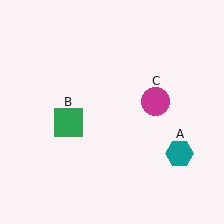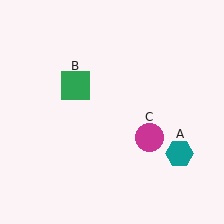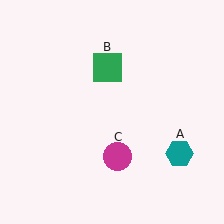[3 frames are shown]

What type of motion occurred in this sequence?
The green square (object B), magenta circle (object C) rotated clockwise around the center of the scene.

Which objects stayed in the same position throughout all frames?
Teal hexagon (object A) remained stationary.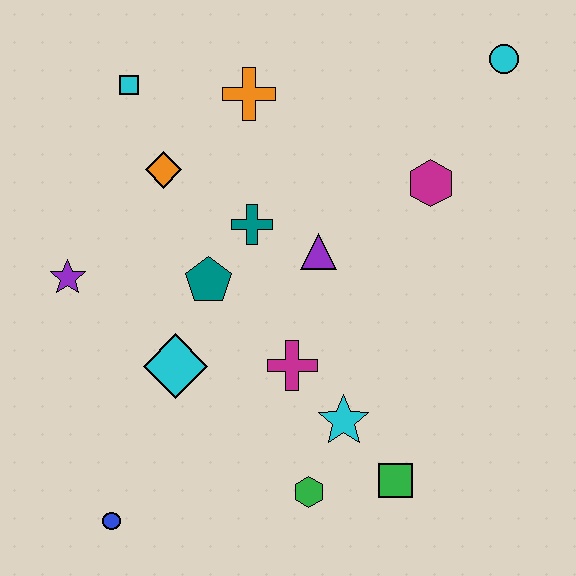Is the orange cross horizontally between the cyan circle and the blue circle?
Yes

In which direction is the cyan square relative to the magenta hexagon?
The cyan square is to the left of the magenta hexagon.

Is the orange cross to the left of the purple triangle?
Yes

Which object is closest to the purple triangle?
The teal cross is closest to the purple triangle.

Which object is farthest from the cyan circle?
The blue circle is farthest from the cyan circle.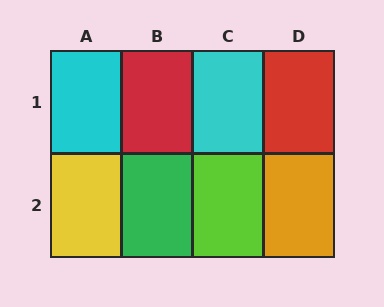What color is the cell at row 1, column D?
Red.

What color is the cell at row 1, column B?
Red.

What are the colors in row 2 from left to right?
Yellow, green, lime, orange.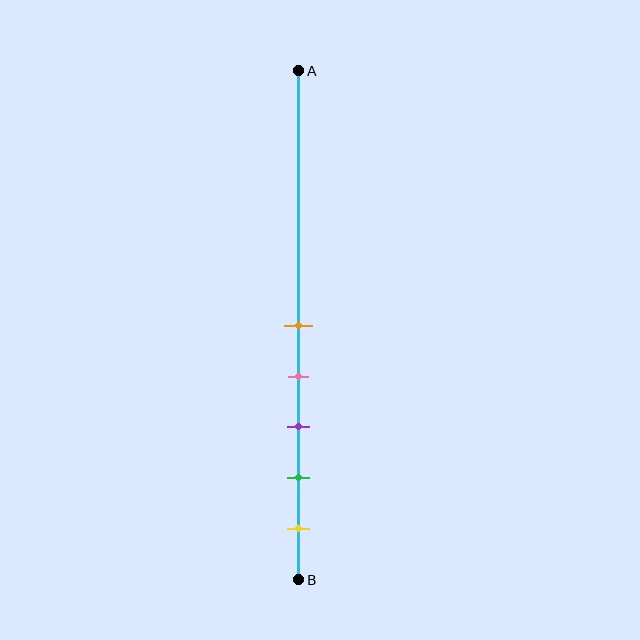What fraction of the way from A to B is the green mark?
The green mark is approximately 80% (0.8) of the way from A to B.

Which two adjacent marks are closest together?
The orange and pink marks are the closest adjacent pair.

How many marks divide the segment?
There are 5 marks dividing the segment.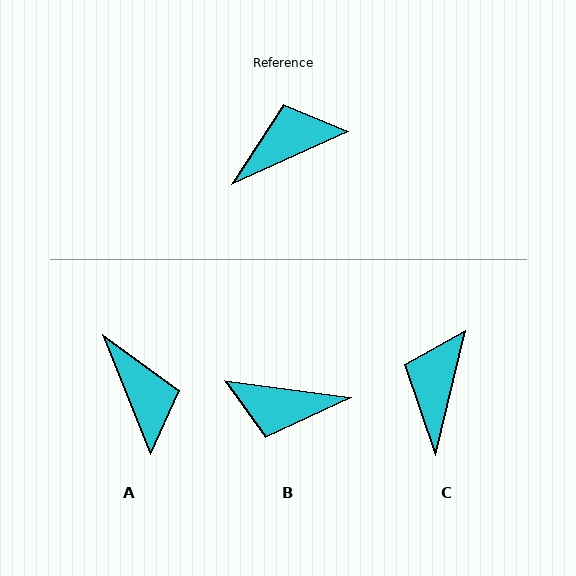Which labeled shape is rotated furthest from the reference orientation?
B, about 148 degrees away.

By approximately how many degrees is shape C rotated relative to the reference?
Approximately 52 degrees counter-clockwise.